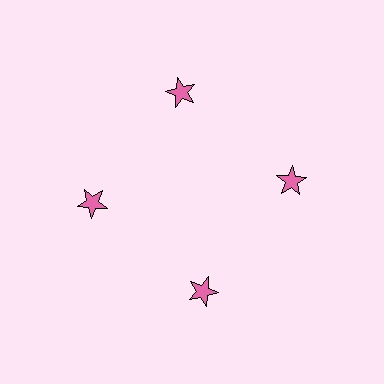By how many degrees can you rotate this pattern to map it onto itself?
The pattern maps onto itself every 90 degrees of rotation.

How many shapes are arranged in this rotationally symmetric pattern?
There are 4 shapes, arranged in 4 groups of 1.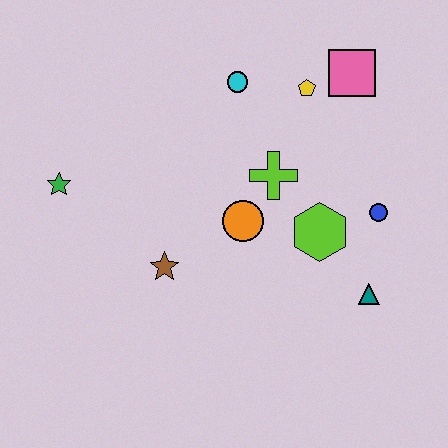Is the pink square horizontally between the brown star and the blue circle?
Yes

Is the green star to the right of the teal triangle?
No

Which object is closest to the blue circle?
The lime hexagon is closest to the blue circle.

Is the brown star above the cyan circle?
No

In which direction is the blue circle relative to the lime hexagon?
The blue circle is to the right of the lime hexagon.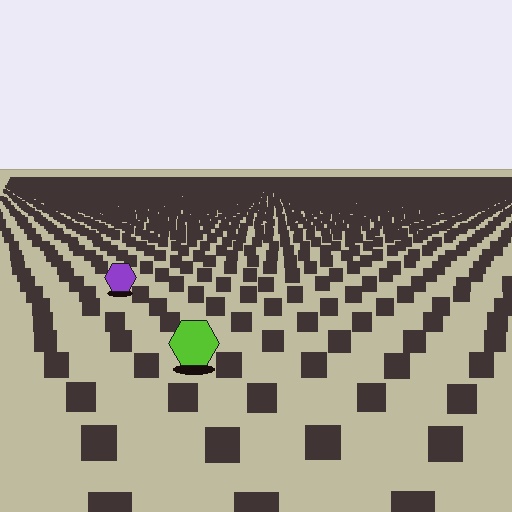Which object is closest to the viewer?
The lime hexagon is closest. The texture marks near it are larger and more spread out.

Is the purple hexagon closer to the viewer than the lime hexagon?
No. The lime hexagon is closer — you can tell from the texture gradient: the ground texture is coarser near it.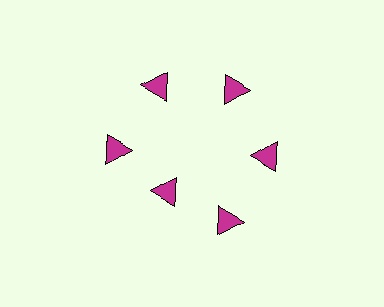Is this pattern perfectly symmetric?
No. The 6 magenta triangles are arranged in a ring, but one element near the 7 o'clock position is pulled inward toward the center, breaking the 6-fold rotational symmetry.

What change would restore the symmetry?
The symmetry would be restored by moving it outward, back onto the ring so that all 6 triangles sit at equal angles and equal distance from the center.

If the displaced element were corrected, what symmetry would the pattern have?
It would have 6-fold rotational symmetry — the pattern would map onto itself every 60 degrees.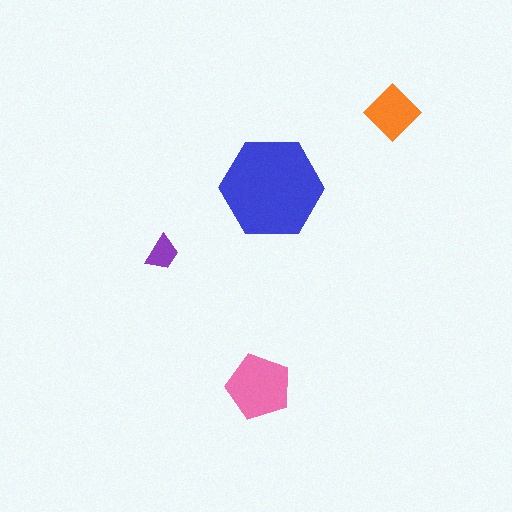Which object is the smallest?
The purple trapezoid.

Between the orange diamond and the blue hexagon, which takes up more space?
The blue hexagon.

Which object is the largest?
The blue hexagon.